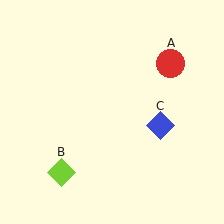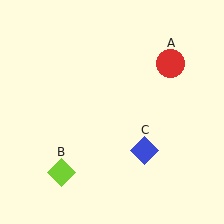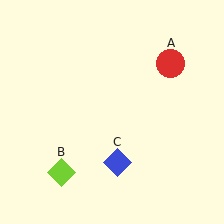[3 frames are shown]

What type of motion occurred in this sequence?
The blue diamond (object C) rotated clockwise around the center of the scene.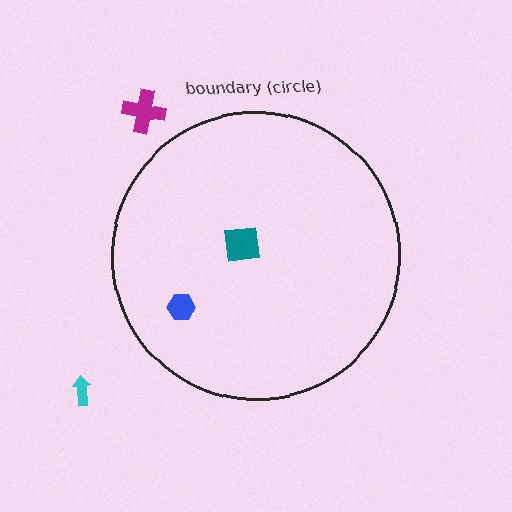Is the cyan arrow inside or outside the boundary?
Outside.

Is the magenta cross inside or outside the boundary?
Outside.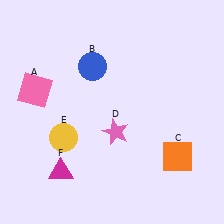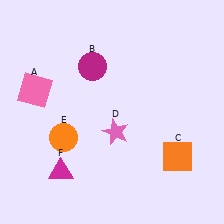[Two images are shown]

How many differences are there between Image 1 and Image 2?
There are 2 differences between the two images.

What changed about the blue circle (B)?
In Image 1, B is blue. In Image 2, it changed to magenta.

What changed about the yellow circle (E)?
In Image 1, E is yellow. In Image 2, it changed to orange.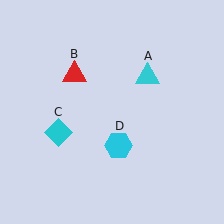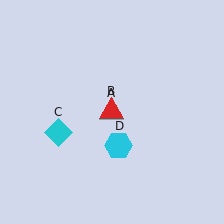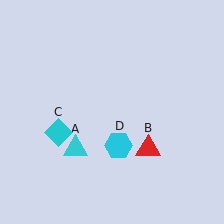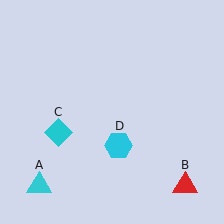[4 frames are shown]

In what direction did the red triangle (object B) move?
The red triangle (object B) moved down and to the right.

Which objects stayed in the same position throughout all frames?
Cyan diamond (object C) and cyan hexagon (object D) remained stationary.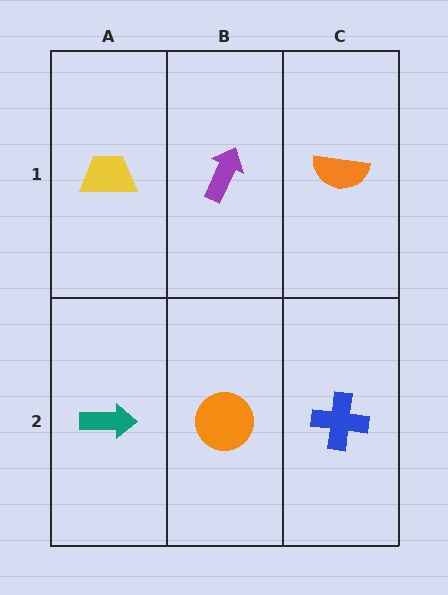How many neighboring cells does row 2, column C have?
2.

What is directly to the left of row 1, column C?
A purple arrow.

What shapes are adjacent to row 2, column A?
A yellow trapezoid (row 1, column A), an orange circle (row 2, column B).